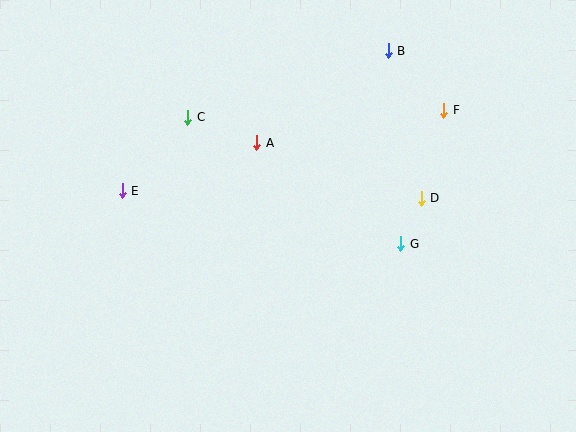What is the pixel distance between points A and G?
The distance between A and G is 176 pixels.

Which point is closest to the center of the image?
Point A at (257, 143) is closest to the center.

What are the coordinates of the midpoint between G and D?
The midpoint between G and D is at (411, 221).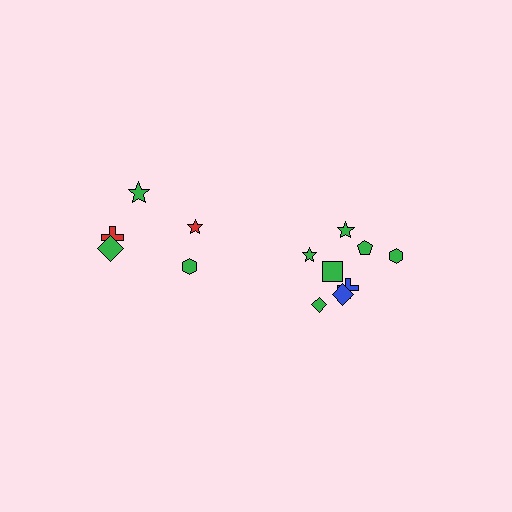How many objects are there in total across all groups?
There are 13 objects.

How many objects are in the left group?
There are 5 objects.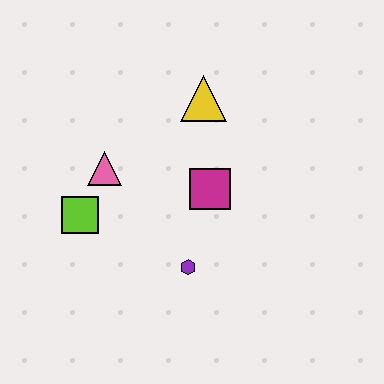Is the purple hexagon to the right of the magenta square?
No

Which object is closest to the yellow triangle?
The magenta square is closest to the yellow triangle.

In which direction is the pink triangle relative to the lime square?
The pink triangle is above the lime square.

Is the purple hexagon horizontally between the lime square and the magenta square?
Yes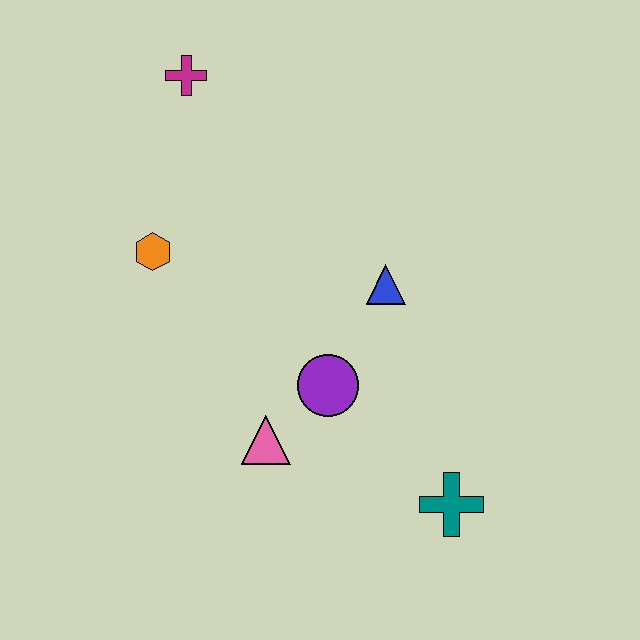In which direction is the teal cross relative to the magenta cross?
The teal cross is below the magenta cross.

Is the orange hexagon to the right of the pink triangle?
No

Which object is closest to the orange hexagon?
The magenta cross is closest to the orange hexagon.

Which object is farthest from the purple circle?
The magenta cross is farthest from the purple circle.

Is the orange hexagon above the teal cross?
Yes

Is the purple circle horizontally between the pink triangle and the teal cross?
Yes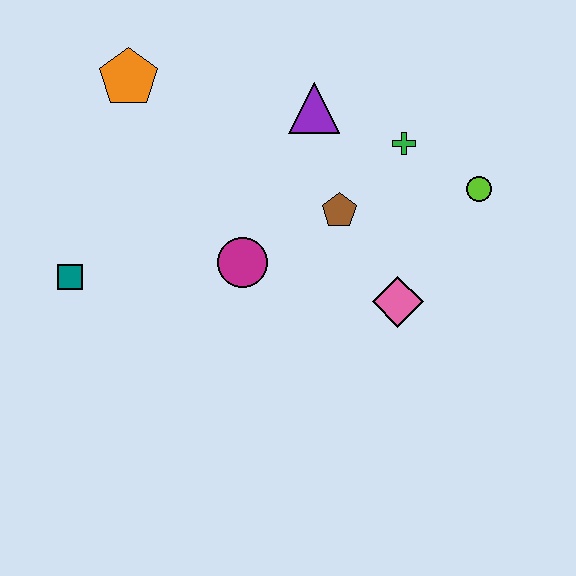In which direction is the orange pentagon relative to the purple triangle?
The orange pentagon is to the left of the purple triangle.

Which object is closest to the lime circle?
The green cross is closest to the lime circle.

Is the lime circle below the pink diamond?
No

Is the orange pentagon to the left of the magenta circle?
Yes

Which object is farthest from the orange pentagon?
The lime circle is farthest from the orange pentagon.